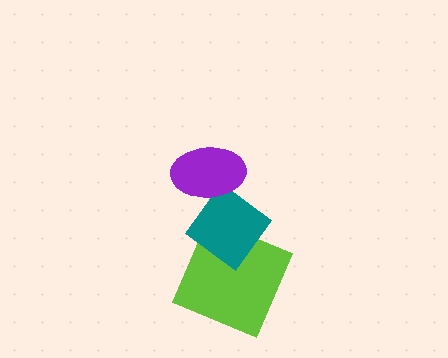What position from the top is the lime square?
The lime square is 3rd from the top.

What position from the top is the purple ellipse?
The purple ellipse is 1st from the top.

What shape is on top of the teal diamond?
The purple ellipse is on top of the teal diamond.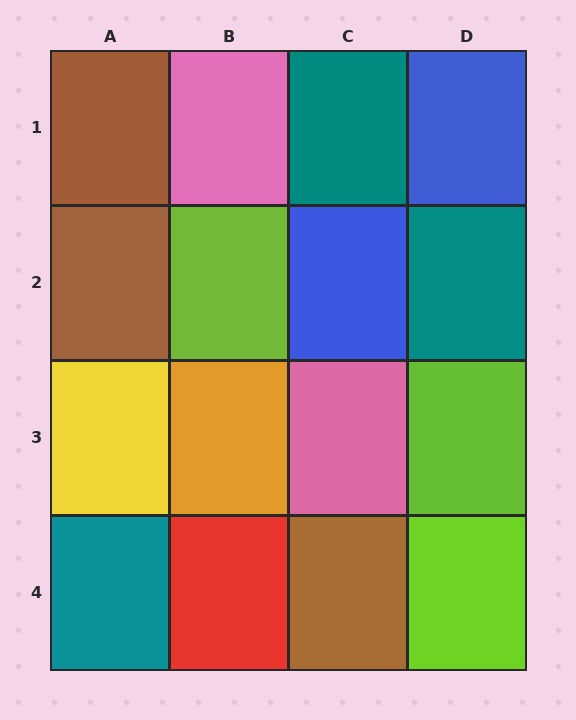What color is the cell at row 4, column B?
Red.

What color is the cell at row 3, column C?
Pink.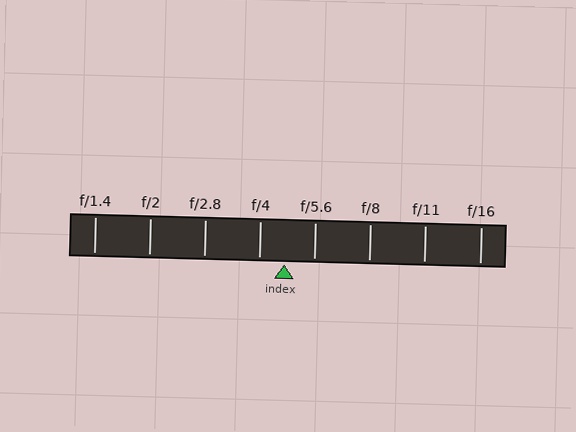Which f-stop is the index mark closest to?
The index mark is closest to f/4.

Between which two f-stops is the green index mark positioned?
The index mark is between f/4 and f/5.6.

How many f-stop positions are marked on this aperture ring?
There are 8 f-stop positions marked.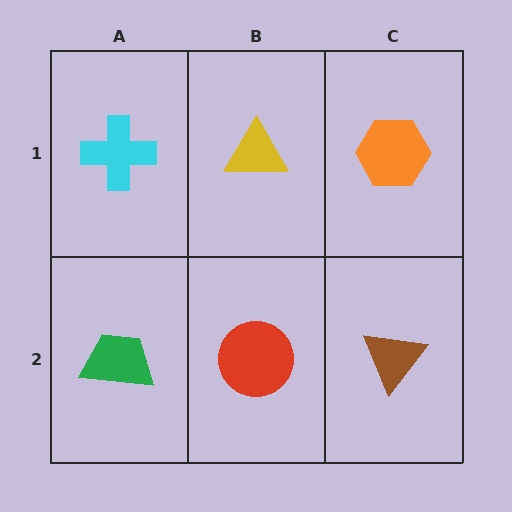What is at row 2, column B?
A red circle.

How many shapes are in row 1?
3 shapes.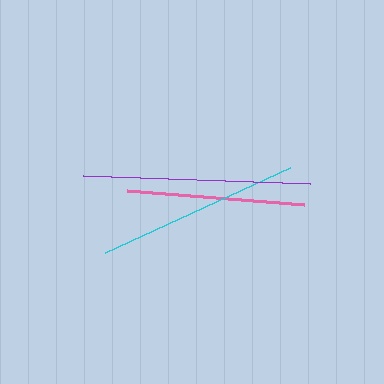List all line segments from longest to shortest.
From longest to shortest: purple, cyan, pink.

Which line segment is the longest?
The purple line is the longest at approximately 227 pixels.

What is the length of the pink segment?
The pink segment is approximately 177 pixels long.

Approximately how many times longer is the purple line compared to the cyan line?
The purple line is approximately 1.1 times the length of the cyan line.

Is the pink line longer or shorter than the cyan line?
The cyan line is longer than the pink line.